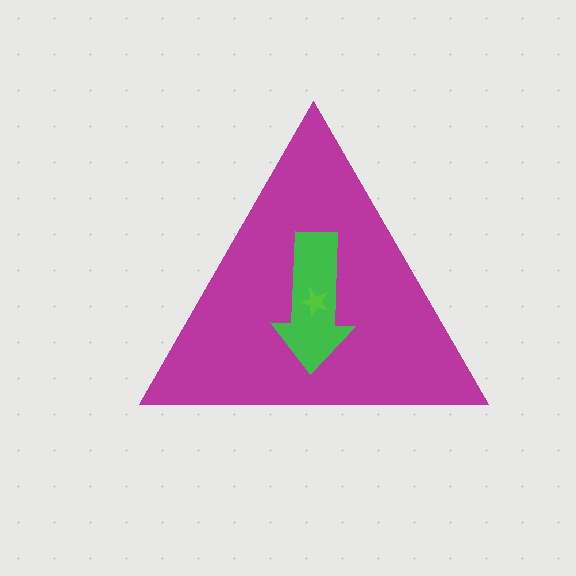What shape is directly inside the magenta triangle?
The green arrow.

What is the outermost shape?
The magenta triangle.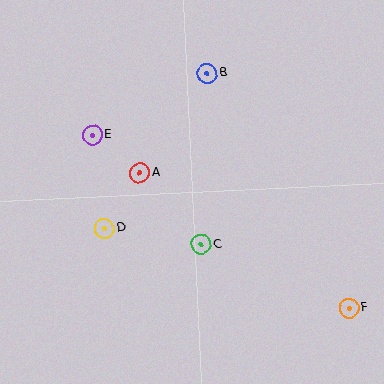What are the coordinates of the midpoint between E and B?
The midpoint between E and B is at (150, 104).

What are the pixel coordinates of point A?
Point A is at (140, 173).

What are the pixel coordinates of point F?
Point F is at (349, 308).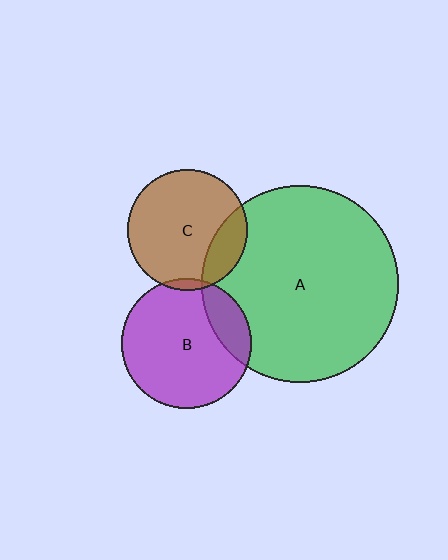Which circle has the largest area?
Circle A (green).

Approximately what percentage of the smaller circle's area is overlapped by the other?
Approximately 20%.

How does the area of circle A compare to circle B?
Approximately 2.3 times.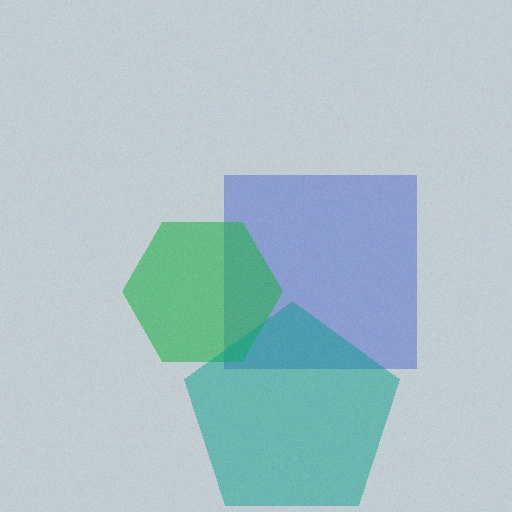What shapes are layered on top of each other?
The layered shapes are: a blue square, a green hexagon, a teal pentagon.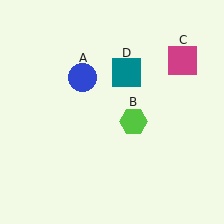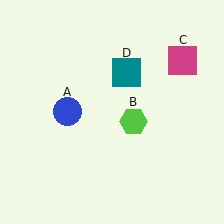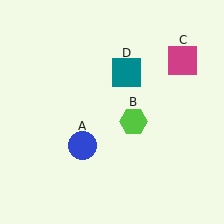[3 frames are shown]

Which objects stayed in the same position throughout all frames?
Lime hexagon (object B) and magenta square (object C) and teal square (object D) remained stationary.